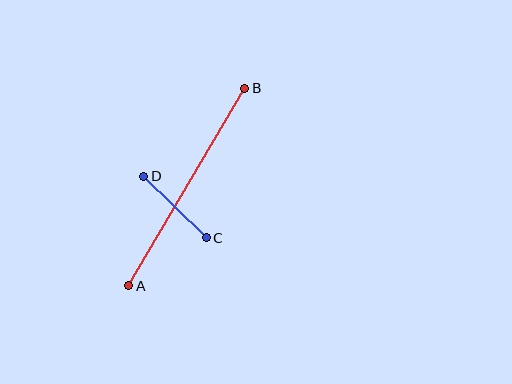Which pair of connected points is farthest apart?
Points A and B are farthest apart.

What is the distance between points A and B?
The distance is approximately 229 pixels.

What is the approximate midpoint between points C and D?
The midpoint is at approximately (175, 207) pixels.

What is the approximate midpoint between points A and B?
The midpoint is at approximately (187, 187) pixels.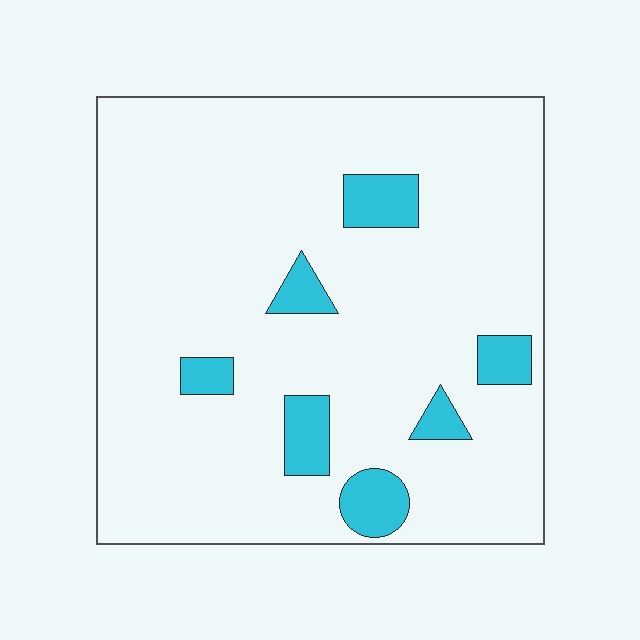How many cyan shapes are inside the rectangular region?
7.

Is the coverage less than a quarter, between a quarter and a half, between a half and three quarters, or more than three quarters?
Less than a quarter.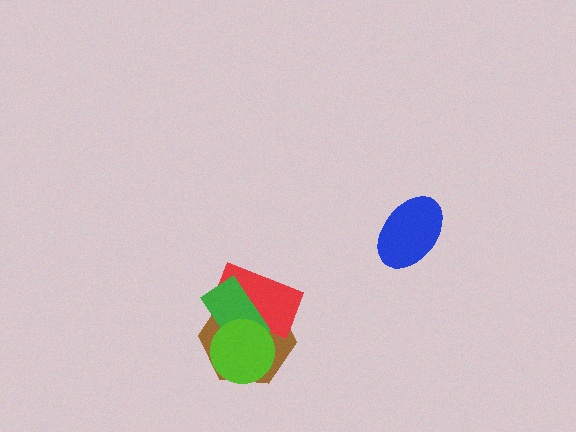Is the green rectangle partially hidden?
Yes, it is partially covered by another shape.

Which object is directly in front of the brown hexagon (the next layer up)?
The red rectangle is directly in front of the brown hexagon.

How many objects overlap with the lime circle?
3 objects overlap with the lime circle.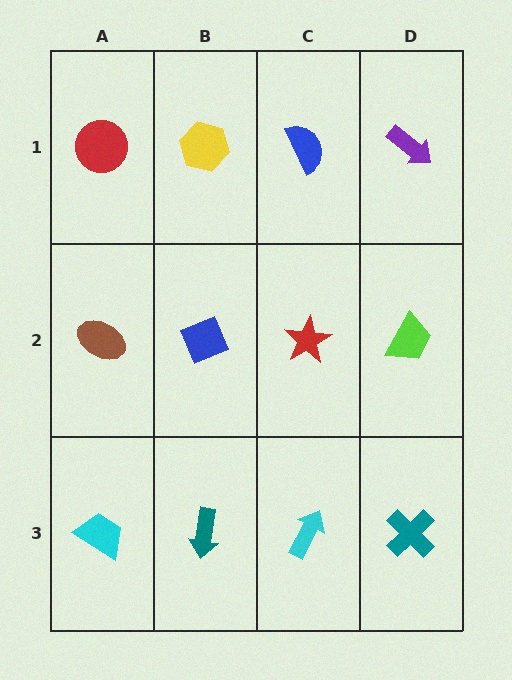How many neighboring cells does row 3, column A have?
2.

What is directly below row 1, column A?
A brown ellipse.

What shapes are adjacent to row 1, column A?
A brown ellipse (row 2, column A), a yellow hexagon (row 1, column B).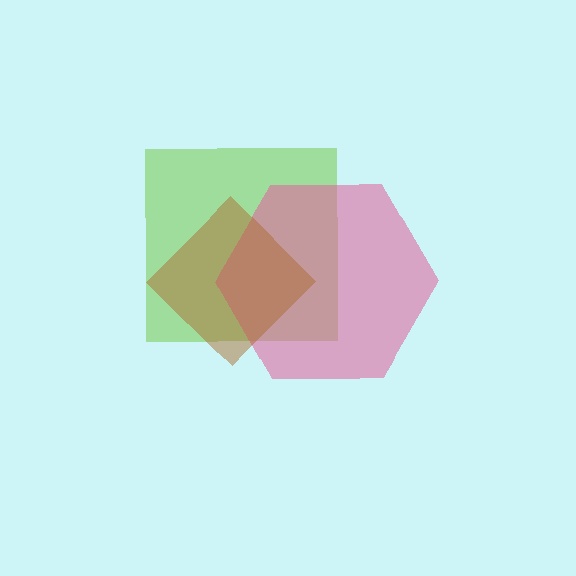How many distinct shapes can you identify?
There are 3 distinct shapes: a lime square, a pink hexagon, a brown diamond.